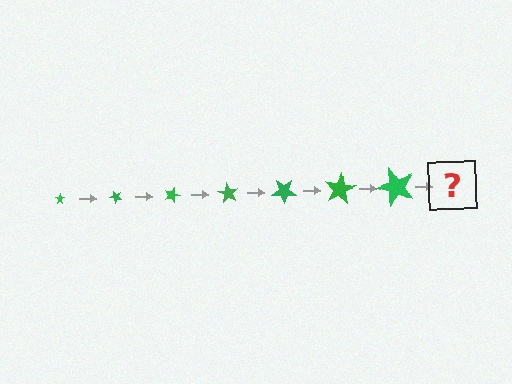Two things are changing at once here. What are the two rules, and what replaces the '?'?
The two rules are that the star grows larger each step and it rotates 45 degrees each step. The '?' should be a star, larger than the previous one and rotated 315 degrees from the start.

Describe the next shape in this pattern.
It should be a star, larger than the previous one and rotated 315 degrees from the start.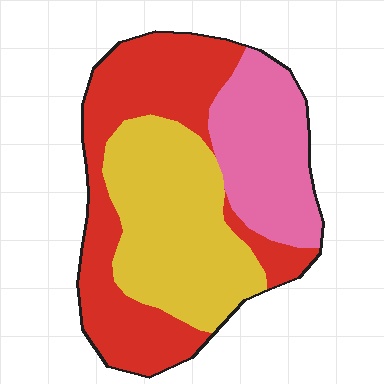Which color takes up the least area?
Pink, at roughly 25%.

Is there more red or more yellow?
Red.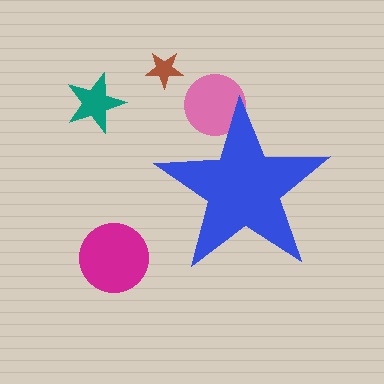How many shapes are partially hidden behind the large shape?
1 shape is partially hidden.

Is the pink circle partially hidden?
Yes, the pink circle is partially hidden behind the blue star.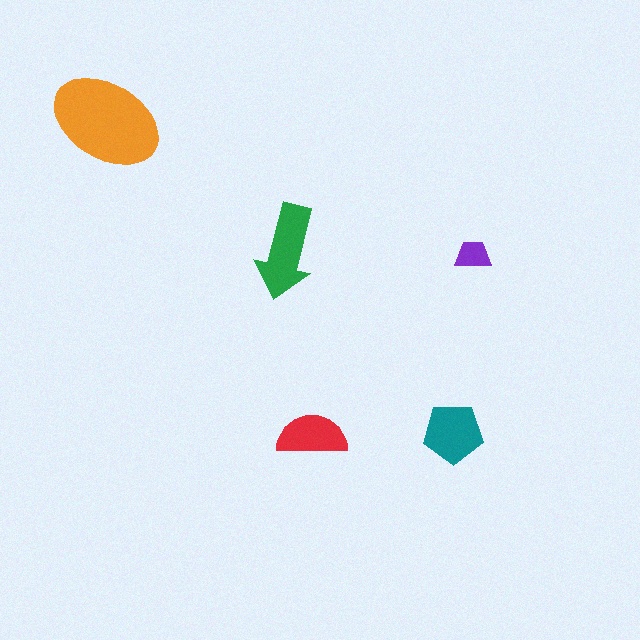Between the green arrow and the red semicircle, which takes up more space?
The green arrow.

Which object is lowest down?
The teal pentagon is bottommost.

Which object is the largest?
The orange ellipse.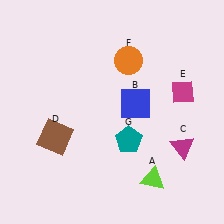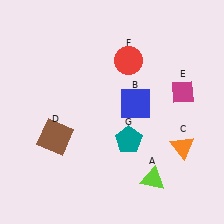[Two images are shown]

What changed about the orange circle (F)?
In Image 1, F is orange. In Image 2, it changed to red.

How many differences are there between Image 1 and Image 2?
There are 2 differences between the two images.